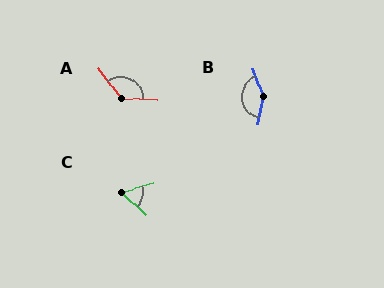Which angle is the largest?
B, at approximately 149 degrees.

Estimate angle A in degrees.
Approximately 130 degrees.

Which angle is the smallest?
C, at approximately 59 degrees.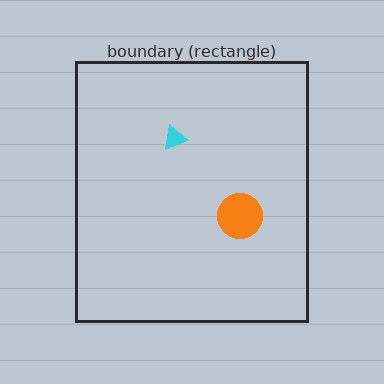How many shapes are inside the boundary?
2 inside, 0 outside.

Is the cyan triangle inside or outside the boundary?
Inside.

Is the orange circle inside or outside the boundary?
Inside.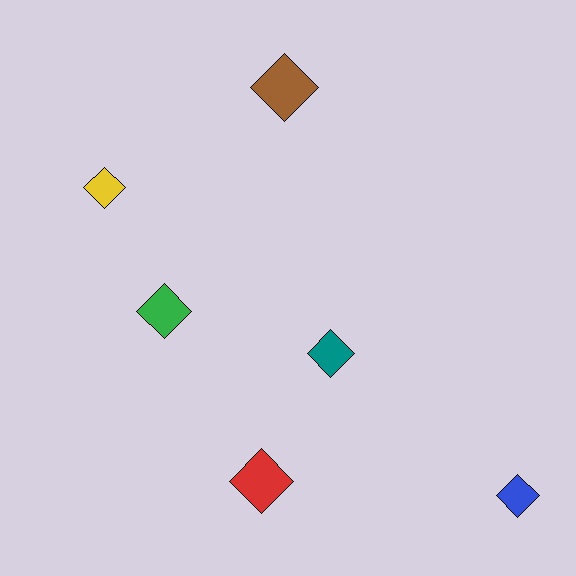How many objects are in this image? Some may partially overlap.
There are 6 objects.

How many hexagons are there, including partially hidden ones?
There are no hexagons.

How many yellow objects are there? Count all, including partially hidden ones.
There is 1 yellow object.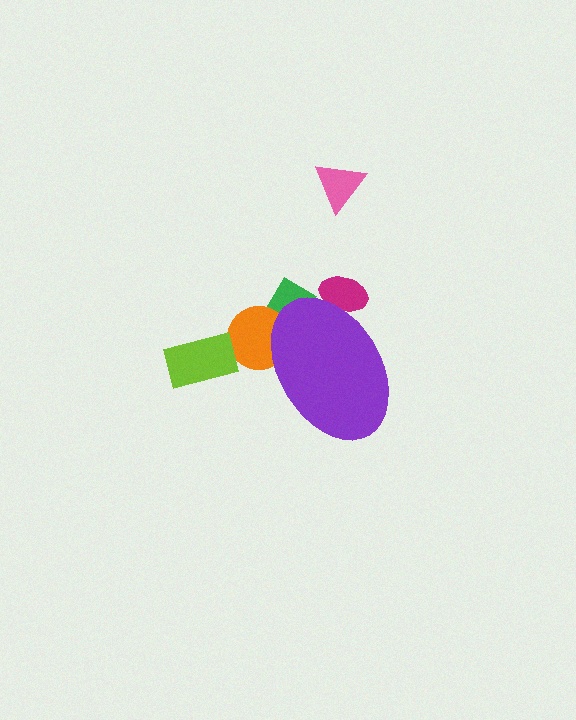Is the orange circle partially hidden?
Yes, the orange circle is partially hidden behind the purple ellipse.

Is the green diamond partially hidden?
Yes, the green diamond is partially hidden behind the purple ellipse.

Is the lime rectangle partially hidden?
No, the lime rectangle is fully visible.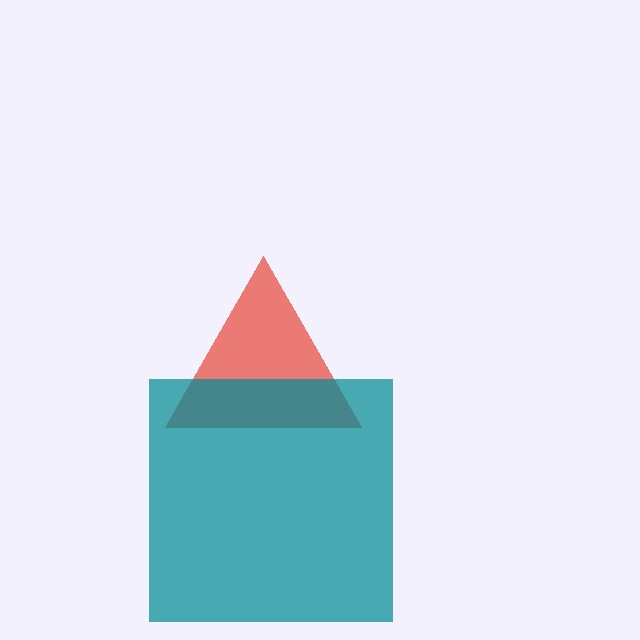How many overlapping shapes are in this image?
There are 2 overlapping shapes in the image.